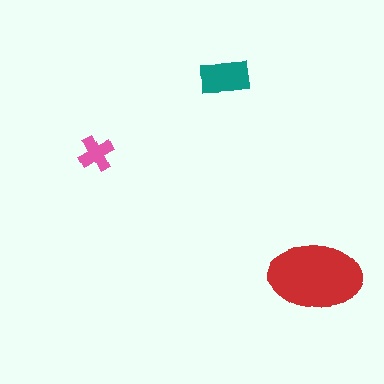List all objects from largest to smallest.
The red ellipse, the teal rectangle, the pink cross.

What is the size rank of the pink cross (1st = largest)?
3rd.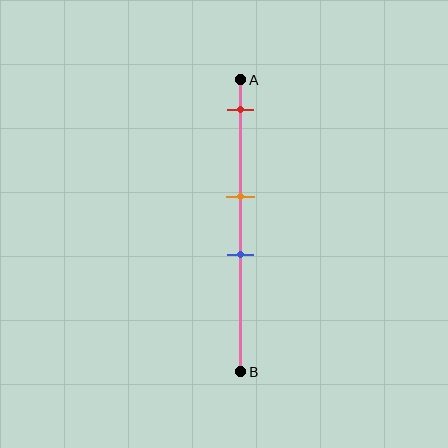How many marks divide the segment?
There are 3 marks dividing the segment.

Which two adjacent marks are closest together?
The orange and blue marks are the closest adjacent pair.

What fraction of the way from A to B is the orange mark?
The orange mark is approximately 40% (0.4) of the way from A to B.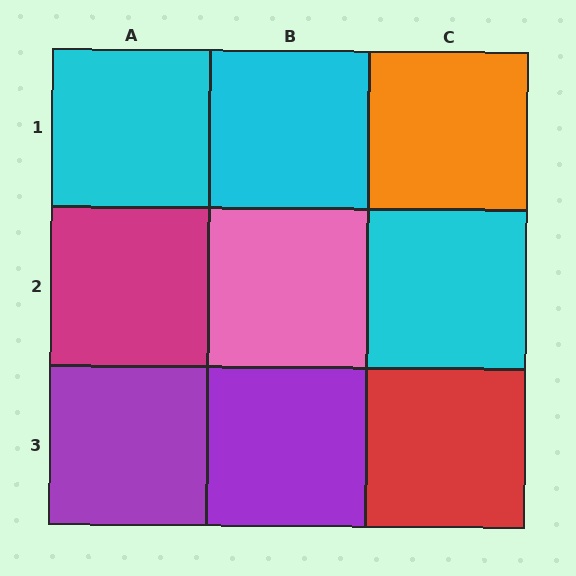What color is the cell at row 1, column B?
Cyan.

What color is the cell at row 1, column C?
Orange.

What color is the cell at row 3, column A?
Purple.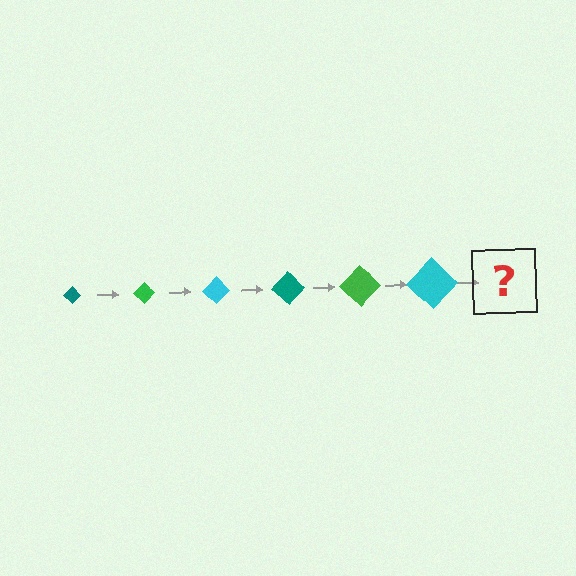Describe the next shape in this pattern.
It should be a teal diamond, larger than the previous one.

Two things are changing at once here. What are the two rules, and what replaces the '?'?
The two rules are that the diamond grows larger each step and the color cycles through teal, green, and cyan. The '?' should be a teal diamond, larger than the previous one.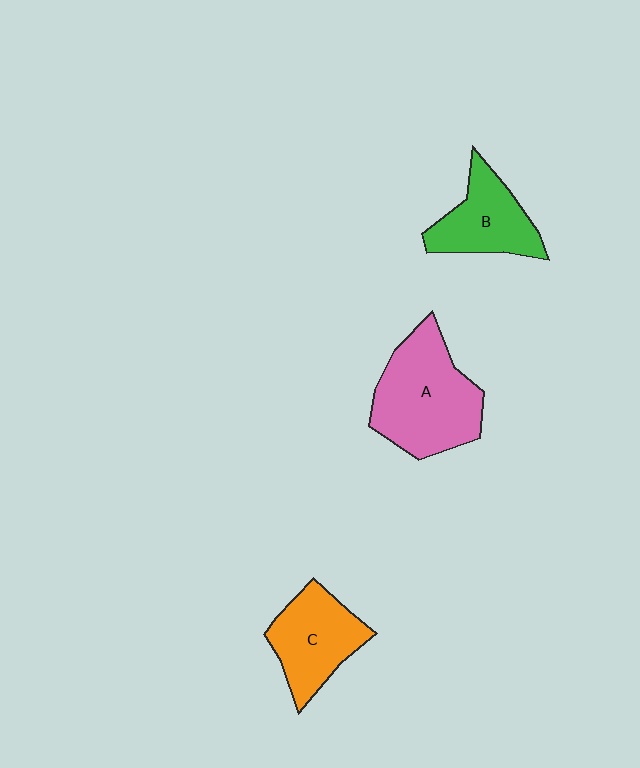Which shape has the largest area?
Shape A (pink).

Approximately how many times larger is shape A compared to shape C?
Approximately 1.4 times.